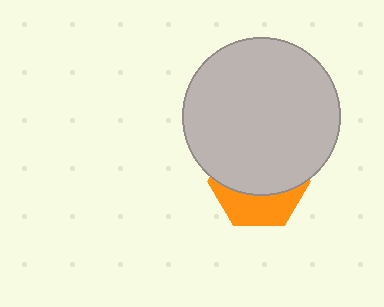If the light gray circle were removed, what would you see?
You would see the complete orange hexagon.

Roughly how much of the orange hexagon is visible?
A small part of it is visible (roughly 37%).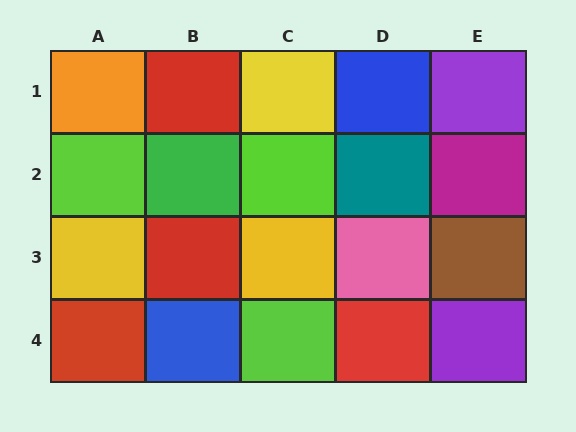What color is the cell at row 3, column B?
Red.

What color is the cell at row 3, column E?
Brown.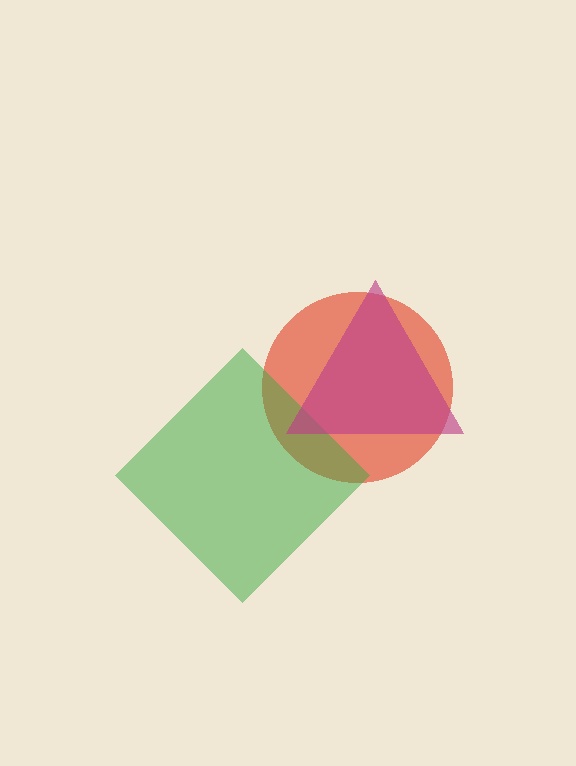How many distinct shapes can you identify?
There are 3 distinct shapes: a red circle, a green diamond, a magenta triangle.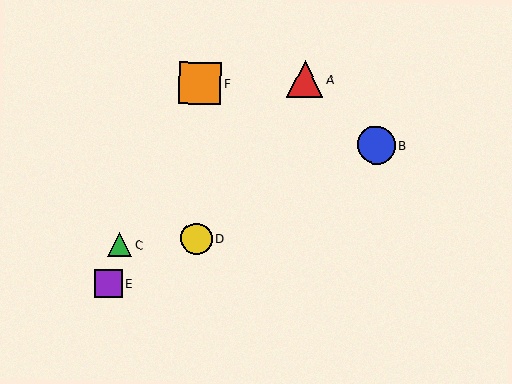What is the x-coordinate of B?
Object B is at x≈376.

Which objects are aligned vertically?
Objects D, F are aligned vertically.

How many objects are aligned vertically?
2 objects (D, F) are aligned vertically.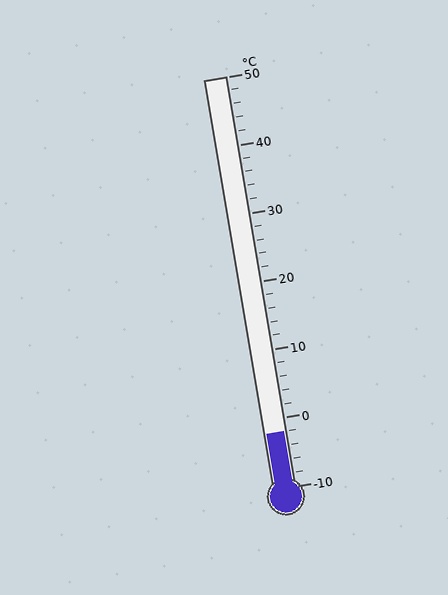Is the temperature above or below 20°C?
The temperature is below 20°C.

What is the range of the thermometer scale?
The thermometer scale ranges from -10°C to 50°C.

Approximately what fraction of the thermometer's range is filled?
The thermometer is filled to approximately 15% of its range.